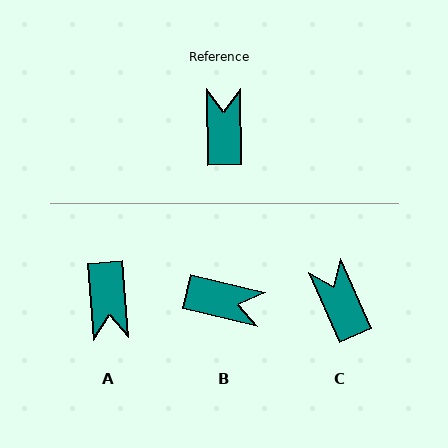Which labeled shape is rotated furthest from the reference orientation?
A, about 176 degrees away.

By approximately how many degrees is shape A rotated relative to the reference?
Approximately 176 degrees clockwise.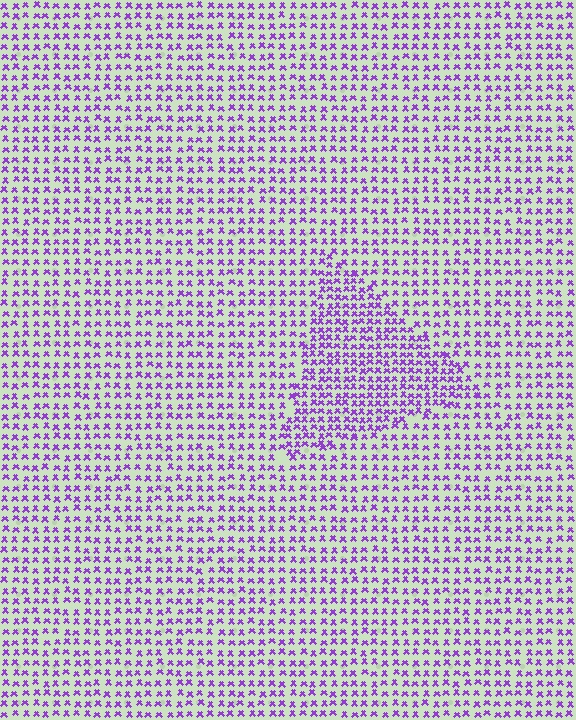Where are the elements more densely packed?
The elements are more densely packed inside the triangle boundary.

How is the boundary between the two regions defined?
The boundary is defined by a change in element density (approximately 1.6x ratio). All elements are the same color, size, and shape.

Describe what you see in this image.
The image contains small purple elements arranged at two different densities. A triangle-shaped region is visible where the elements are more densely packed than the surrounding area.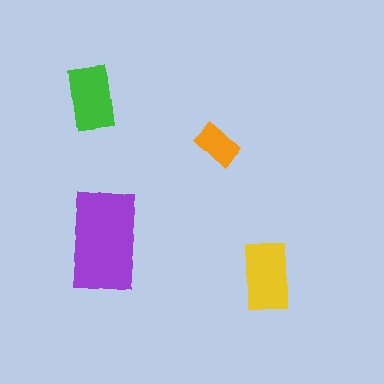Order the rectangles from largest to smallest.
the purple one, the yellow one, the green one, the orange one.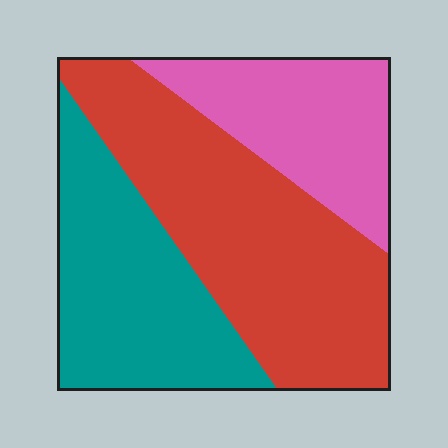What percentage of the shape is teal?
Teal covers around 30% of the shape.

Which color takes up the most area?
Red, at roughly 45%.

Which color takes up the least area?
Pink, at roughly 25%.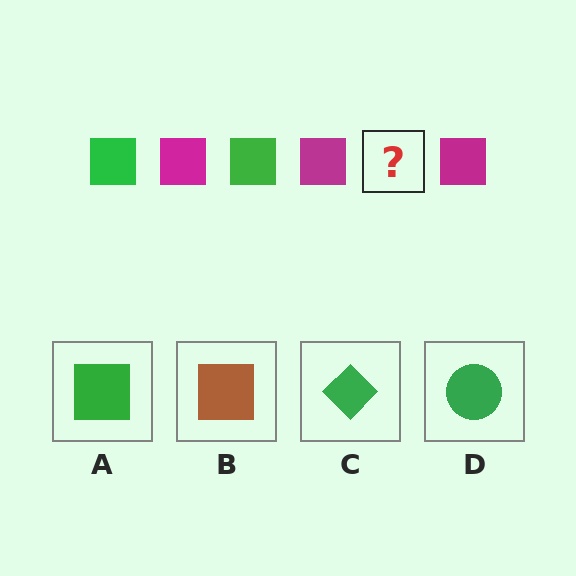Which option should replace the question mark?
Option A.